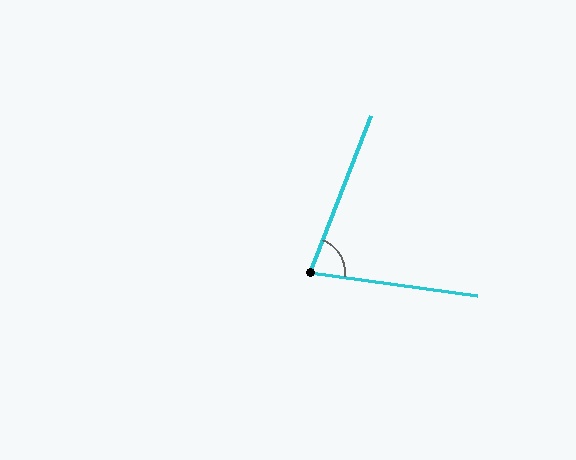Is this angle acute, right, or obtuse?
It is acute.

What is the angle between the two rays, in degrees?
Approximately 77 degrees.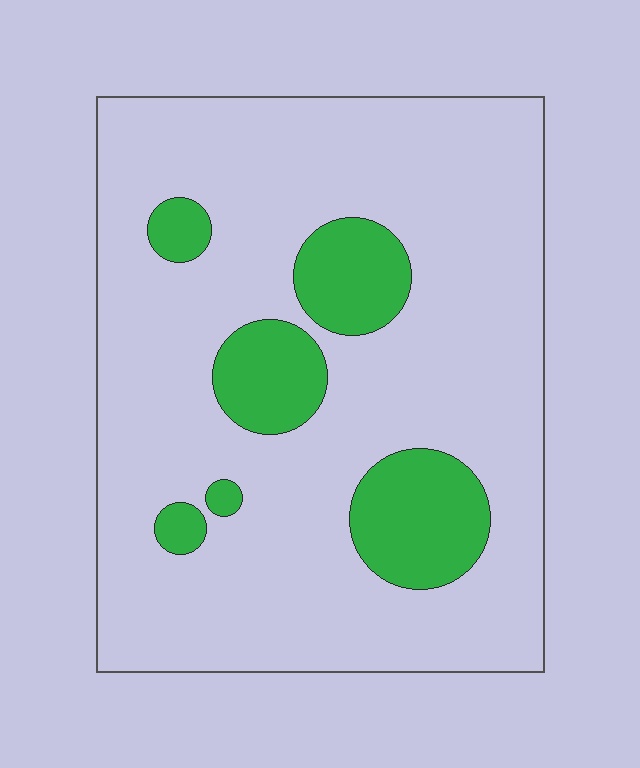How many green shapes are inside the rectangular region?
6.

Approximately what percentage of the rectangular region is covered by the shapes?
Approximately 15%.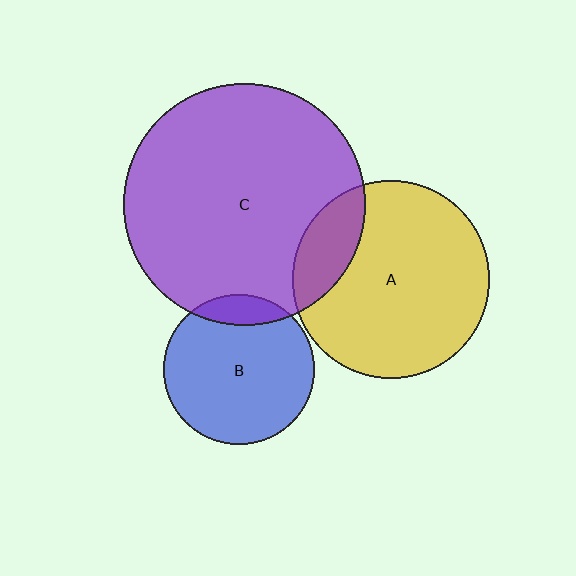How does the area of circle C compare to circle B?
Approximately 2.6 times.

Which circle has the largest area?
Circle C (purple).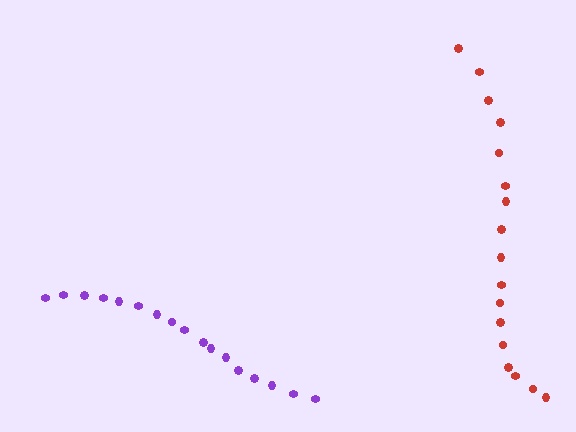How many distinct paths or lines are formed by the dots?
There are 2 distinct paths.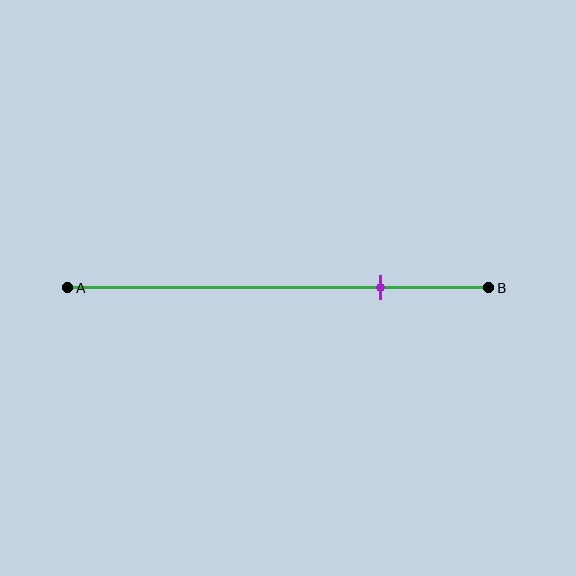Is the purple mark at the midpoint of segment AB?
No, the mark is at about 75% from A, not at the 50% midpoint.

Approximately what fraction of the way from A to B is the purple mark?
The purple mark is approximately 75% of the way from A to B.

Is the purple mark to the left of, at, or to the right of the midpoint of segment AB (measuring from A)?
The purple mark is to the right of the midpoint of segment AB.